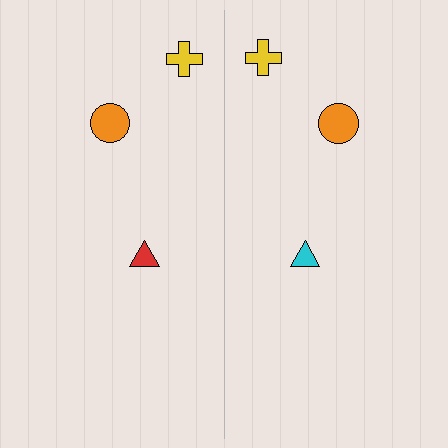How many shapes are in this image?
There are 6 shapes in this image.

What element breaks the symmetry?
The cyan triangle on the right side breaks the symmetry — its mirror counterpart is red.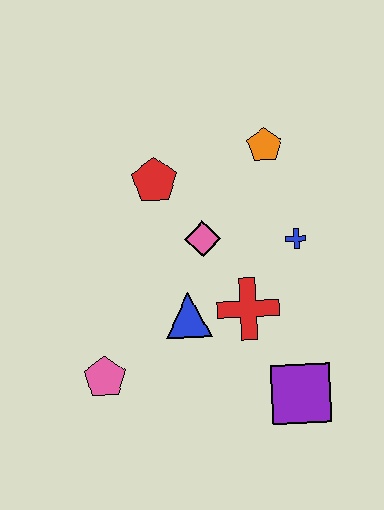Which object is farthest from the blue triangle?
The orange pentagon is farthest from the blue triangle.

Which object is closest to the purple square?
The red cross is closest to the purple square.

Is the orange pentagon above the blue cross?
Yes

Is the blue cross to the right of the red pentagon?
Yes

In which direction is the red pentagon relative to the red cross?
The red pentagon is above the red cross.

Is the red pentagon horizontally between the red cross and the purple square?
No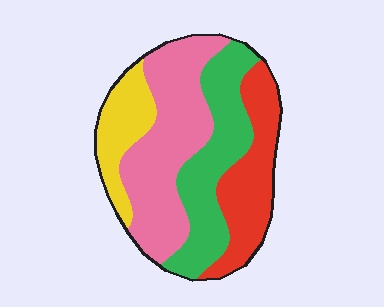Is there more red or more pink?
Pink.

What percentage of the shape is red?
Red covers 23% of the shape.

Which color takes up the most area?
Pink, at roughly 35%.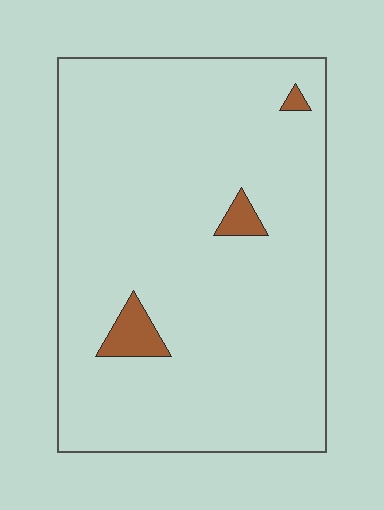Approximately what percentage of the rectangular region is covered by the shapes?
Approximately 5%.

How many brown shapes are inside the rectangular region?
3.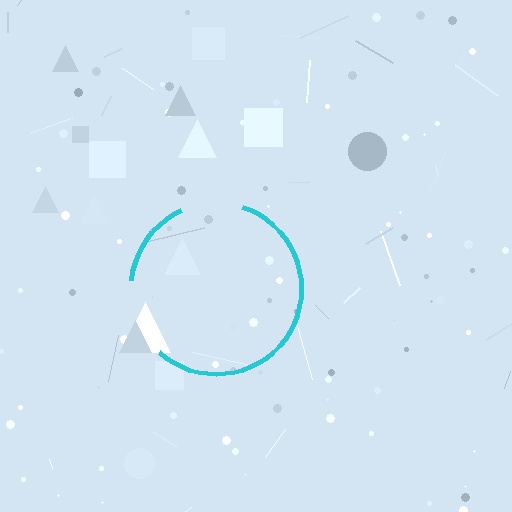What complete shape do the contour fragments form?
The contour fragments form a circle.